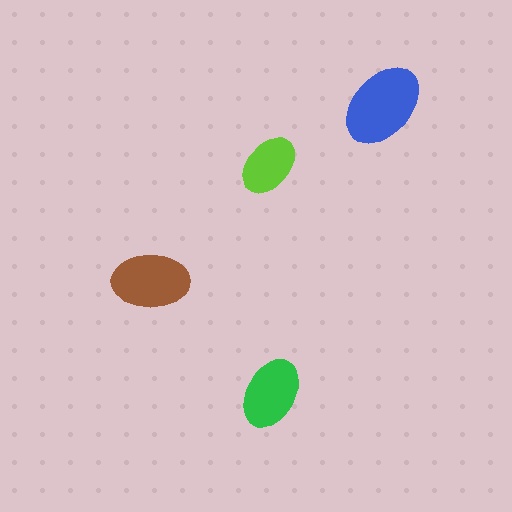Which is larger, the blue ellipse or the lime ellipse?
The blue one.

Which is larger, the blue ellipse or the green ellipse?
The blue one.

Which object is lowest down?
The green ellipse is bottommost.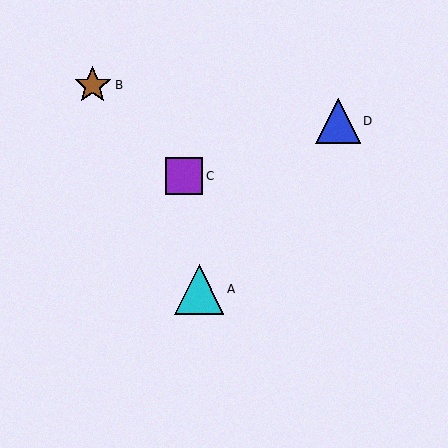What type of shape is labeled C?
Shape C is a purple square.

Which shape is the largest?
The cyan triangle (labeled A) is the largest.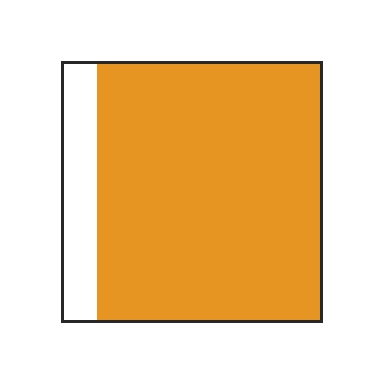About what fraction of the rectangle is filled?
About seven eighths (7/8).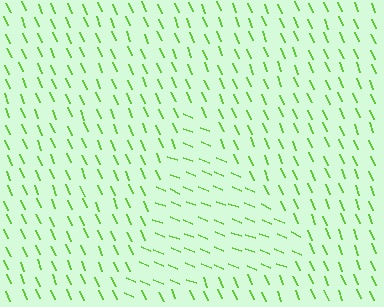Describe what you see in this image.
The image is filled with small lime line segments. A triangle region in the image has lines oriented differently from the surrounding lines, creating a visible texture boundary.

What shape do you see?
I see a triangle.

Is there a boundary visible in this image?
Yes, there is a texture boundary formed by a change in line orientation.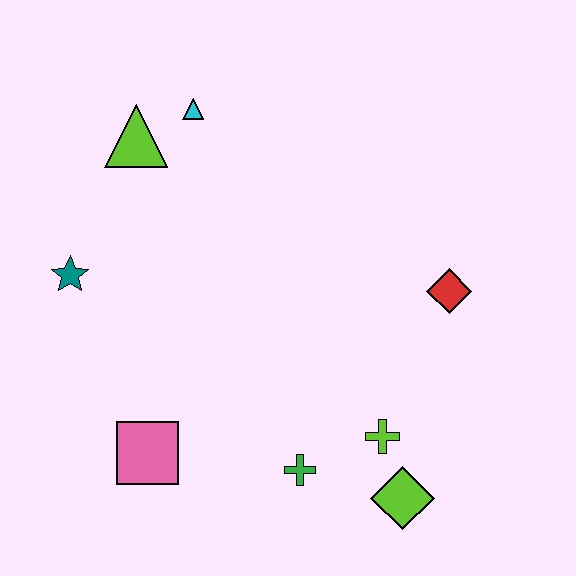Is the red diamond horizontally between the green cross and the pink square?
No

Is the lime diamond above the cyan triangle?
No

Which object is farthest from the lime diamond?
The lime triangle is farthest from the lime diamond.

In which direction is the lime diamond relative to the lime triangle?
The lime diamond is below the lime triangle.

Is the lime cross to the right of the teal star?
Yes